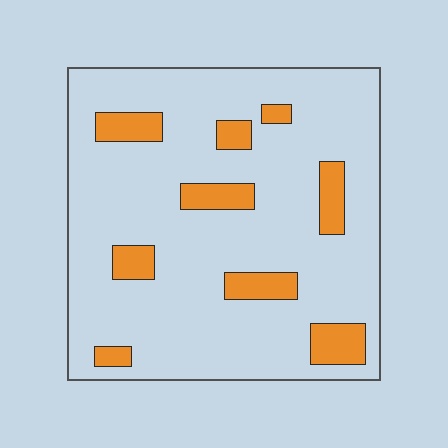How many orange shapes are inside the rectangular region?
9.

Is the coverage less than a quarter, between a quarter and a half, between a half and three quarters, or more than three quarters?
Less than a quarter.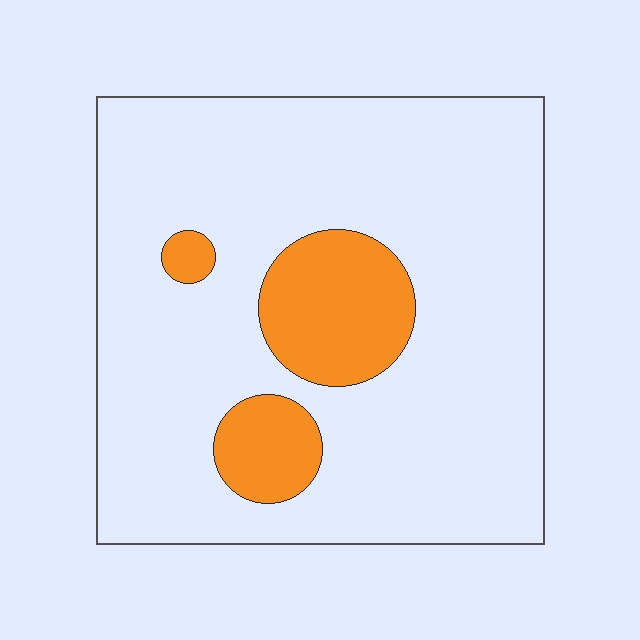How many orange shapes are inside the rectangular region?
3.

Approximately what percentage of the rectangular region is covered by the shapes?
Approximately 15%.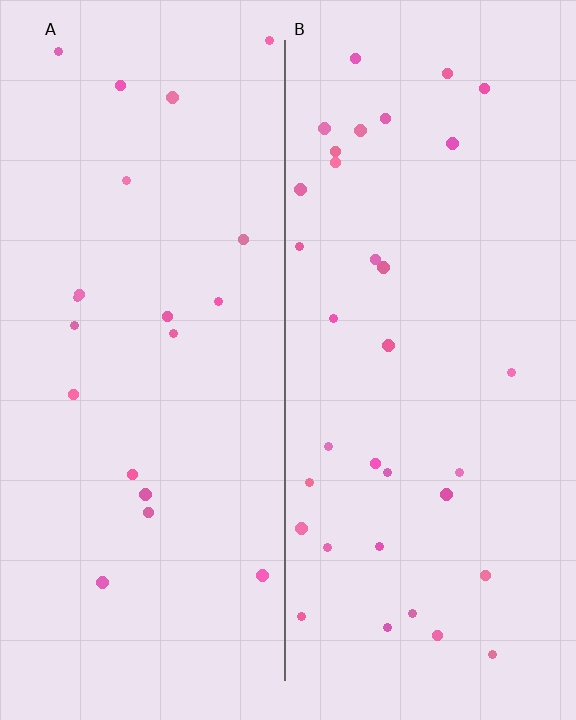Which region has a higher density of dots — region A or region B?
B (the right).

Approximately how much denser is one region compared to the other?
Approximately 1.7× — region B over region A.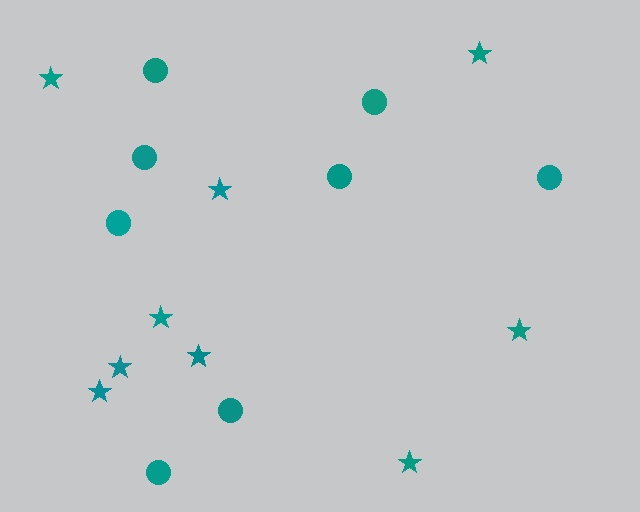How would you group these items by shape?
There are 2 groups: one group of circles (8) and one group of stars (9).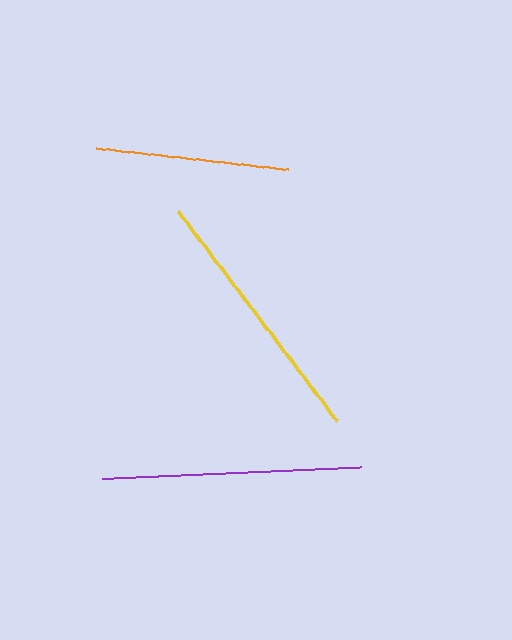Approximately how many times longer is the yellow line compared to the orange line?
The yellow line is approximately 1.4 times the length of the orange line.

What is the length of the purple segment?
The purple segment is approximately 259 pixels long.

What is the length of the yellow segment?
The yellow segment is approximately 262 pixels long.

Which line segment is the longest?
The yellow line is the longest at approximately 262 pixels.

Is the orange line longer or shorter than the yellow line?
The yellow line is longer than the orange line.